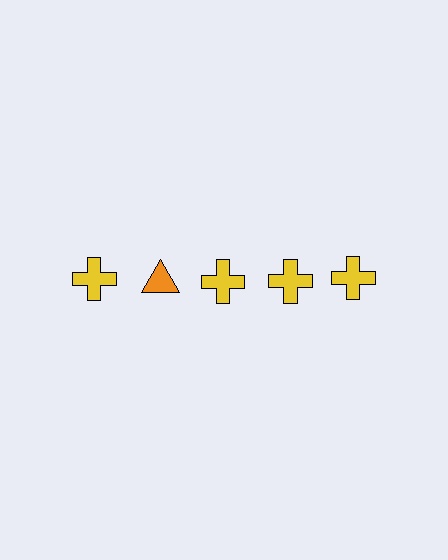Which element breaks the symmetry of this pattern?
The orange triangle in the top row, second from left column breaks the symmetry. All other shapes are yellow crosses.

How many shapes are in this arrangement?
There are 5 shapes arranged in a grid pattern.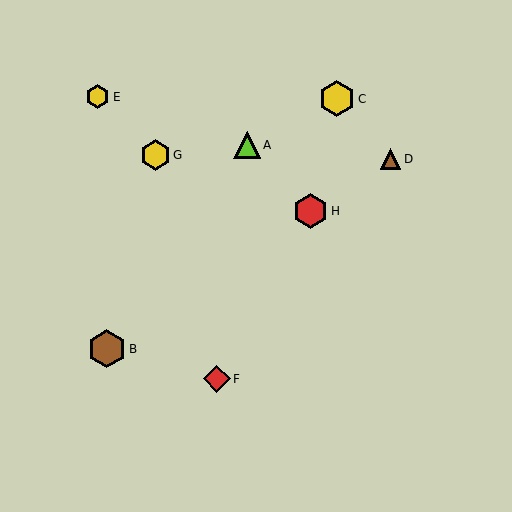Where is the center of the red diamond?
The center of the red diamond is at (217, 379).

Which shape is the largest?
The brown hexagon (labeled B) is the largest.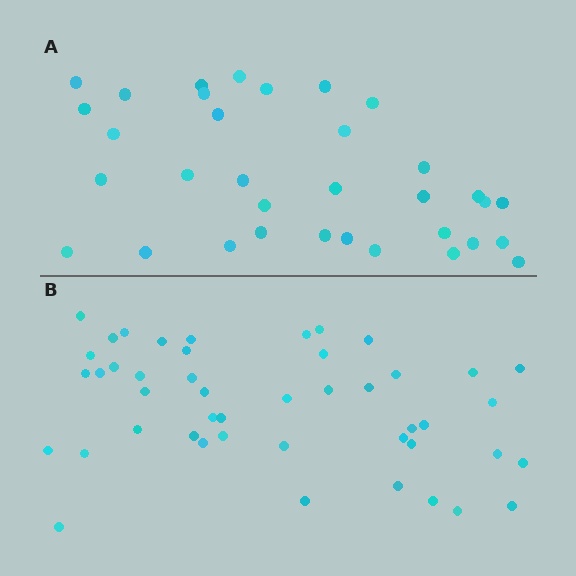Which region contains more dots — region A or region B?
Region B (the bottom region) has more dots.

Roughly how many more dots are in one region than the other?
Region B has roughly 12 or so more dots than region A.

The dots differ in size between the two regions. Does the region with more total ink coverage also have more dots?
No. Region A has more total ink coverage because its dots are larger, but region B actually contains more individual dots. Total area can be misleading — the number of items is what matters here.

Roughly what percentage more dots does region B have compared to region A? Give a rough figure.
About 35% more.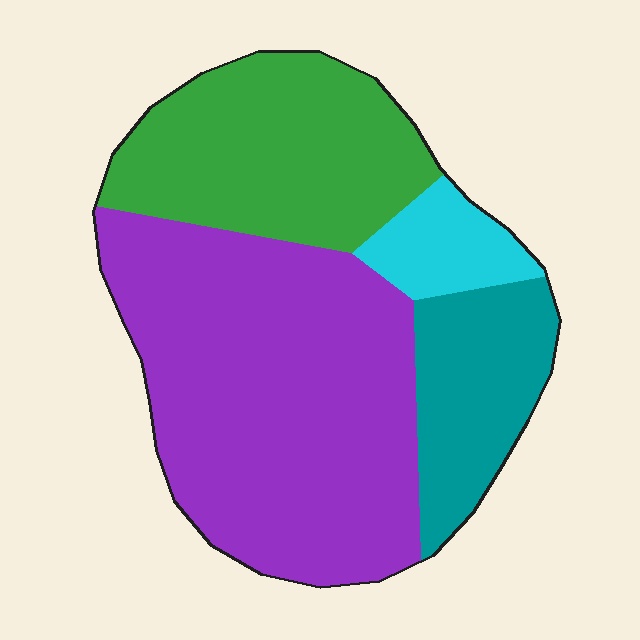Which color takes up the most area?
Purple, at roughly 50%.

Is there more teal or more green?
Green.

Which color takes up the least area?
Cyan, at roughly 5%.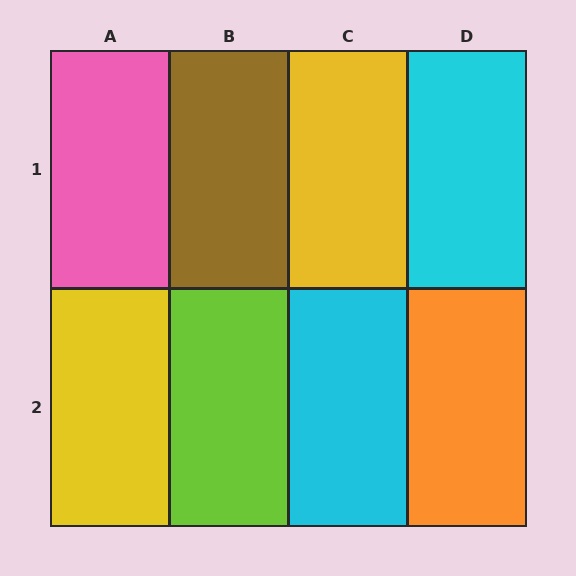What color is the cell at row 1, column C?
Yellow.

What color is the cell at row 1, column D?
Cyan.